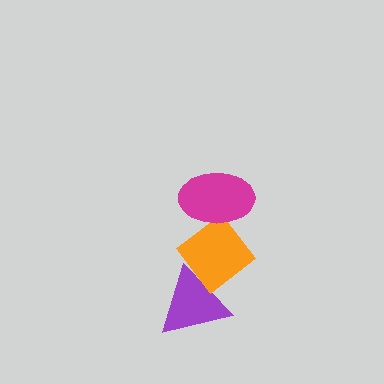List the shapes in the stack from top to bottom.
From top to bottom: the magenta ellipse, the orange diamond, the purple triangle.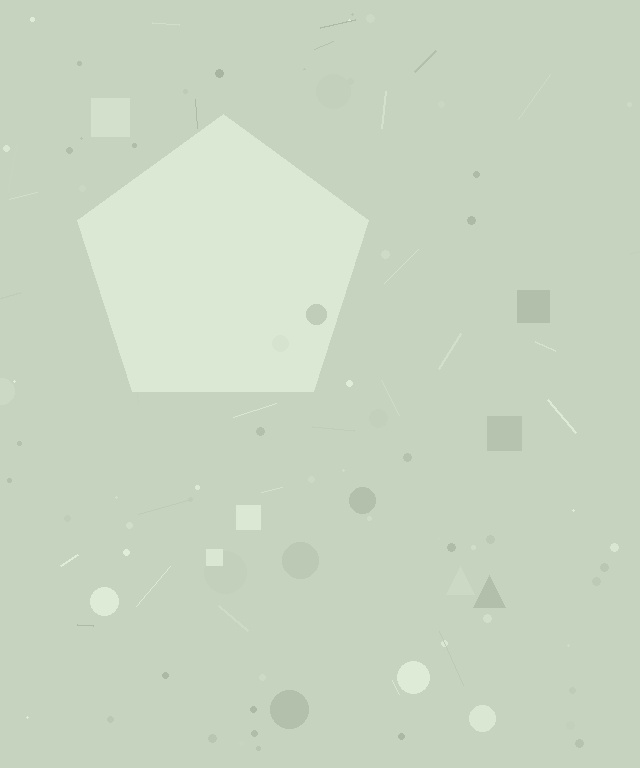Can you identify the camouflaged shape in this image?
The camouflaged shape is a pentagon.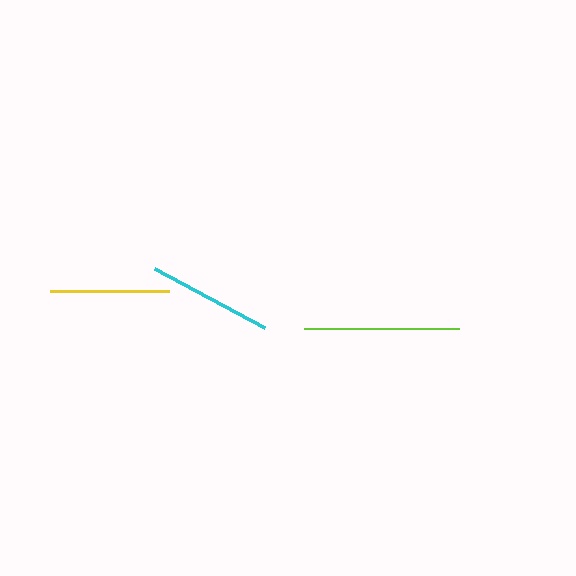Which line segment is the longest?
The lime line is the longest at approximately 156 pixels.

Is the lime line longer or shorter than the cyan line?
The lime line is longer than the cyan line.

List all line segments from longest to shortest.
From longest to shortest: lime, cyan, yellow.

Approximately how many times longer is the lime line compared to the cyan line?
The lime line is approximately 1.2 times the length of the cyan line.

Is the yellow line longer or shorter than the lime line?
The lime line is longer than the yellow line.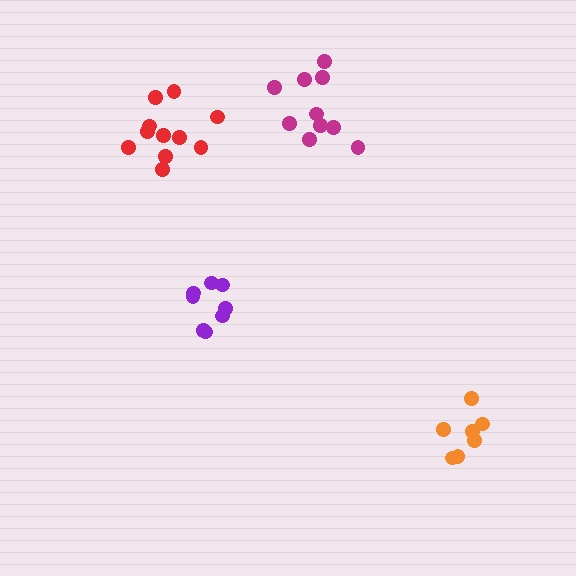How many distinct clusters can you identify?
There are 4 distinct clusters.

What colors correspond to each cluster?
The clusters are colored: red, purple, magenta, orange.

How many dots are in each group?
Group 1: 11 dots, Group 2: 8 dots, Group 3: 10 dots, Group 4: 7 dots (36 total).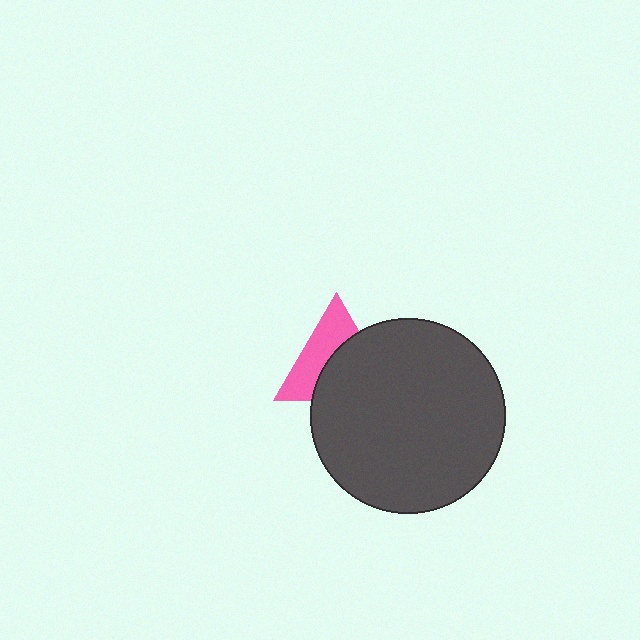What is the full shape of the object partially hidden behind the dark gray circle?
The partially hidden object is a pink triangle.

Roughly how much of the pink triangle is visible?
About half of it is visible (roughly 47%).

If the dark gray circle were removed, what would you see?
You would see the complete pink triangle.